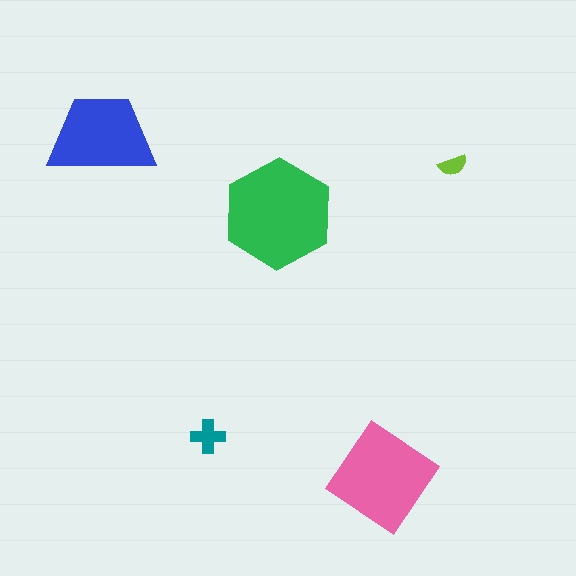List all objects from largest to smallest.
The green hexagon, the pink diamond, the blue trapezoid, the teal cross, the lime semicircle.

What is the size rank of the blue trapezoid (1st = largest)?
3rd.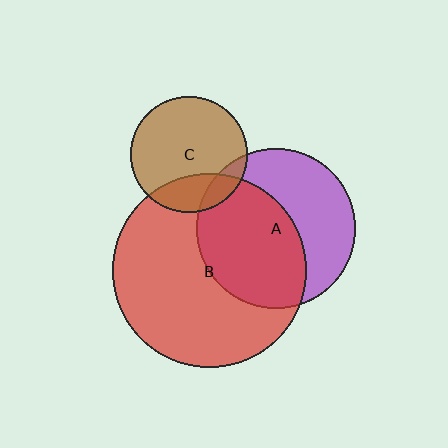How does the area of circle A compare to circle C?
Approximately 1.9 times.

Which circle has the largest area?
Circle B (red).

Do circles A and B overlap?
Yes.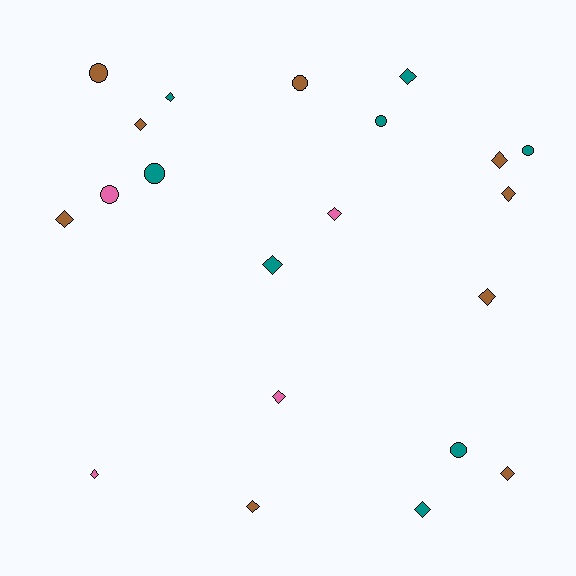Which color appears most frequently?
Brown, with 9 objects.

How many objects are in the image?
There are 21 objects.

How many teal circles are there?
There are 4 teal circles.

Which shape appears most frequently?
Diamond, with 14 objects.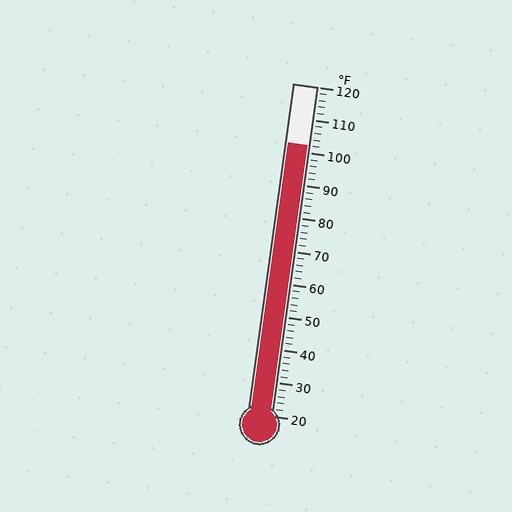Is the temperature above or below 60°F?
The temperature is above 60°F.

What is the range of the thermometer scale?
The thermometer scale ranges from 20°F to 120°F.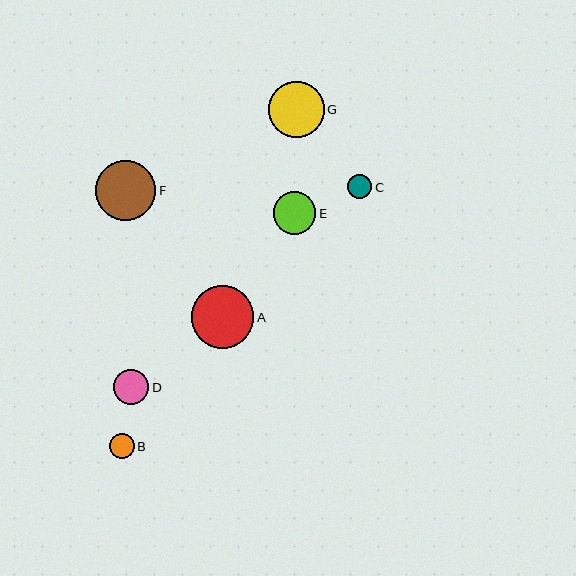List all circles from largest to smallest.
From largest to smallest: A, F, G, E, D, B, C.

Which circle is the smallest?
Circle C is the smallest with a size of approximately 24 pixels.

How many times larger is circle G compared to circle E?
Circle G is approximately 1.3 times the size of circle E.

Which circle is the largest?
Circle A is the largest with a size of approximately 63 pixels.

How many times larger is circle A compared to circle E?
Circle A is approximately 1.5 times the size of circle E.